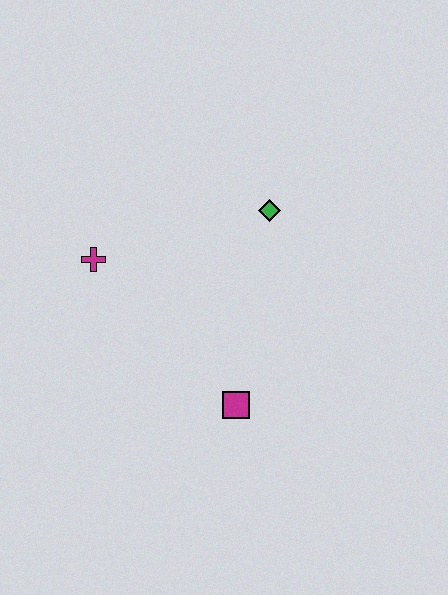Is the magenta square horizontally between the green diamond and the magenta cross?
Yes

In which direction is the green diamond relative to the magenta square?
The green diamond is above the magenta square.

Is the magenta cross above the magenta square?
Yes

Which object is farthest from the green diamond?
The magenta square is farthest from the green diamond.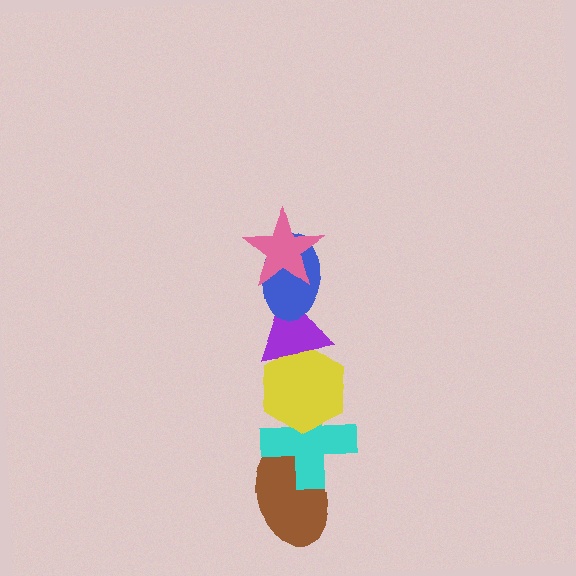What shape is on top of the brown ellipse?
The cyan cross is on top of the brown ellipse.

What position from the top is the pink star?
The pink star is 1st from the top.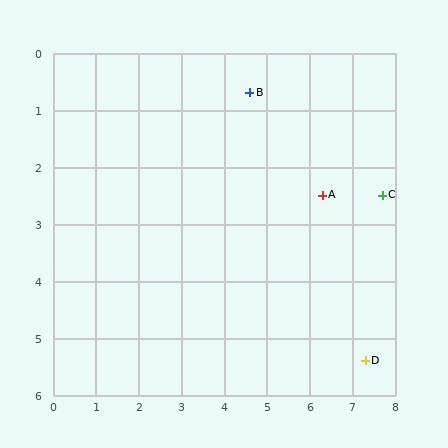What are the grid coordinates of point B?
Point B is at approximately (4.6, 0.7).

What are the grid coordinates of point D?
Point D is at approximately (7.3, 5.4).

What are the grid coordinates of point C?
Point C is at approximately (7.7, 2.5).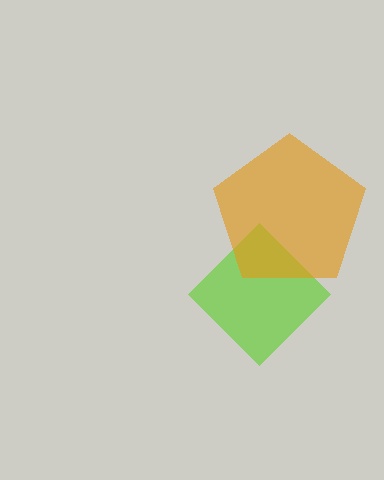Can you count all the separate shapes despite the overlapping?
Yes, there are 2 separate shapes.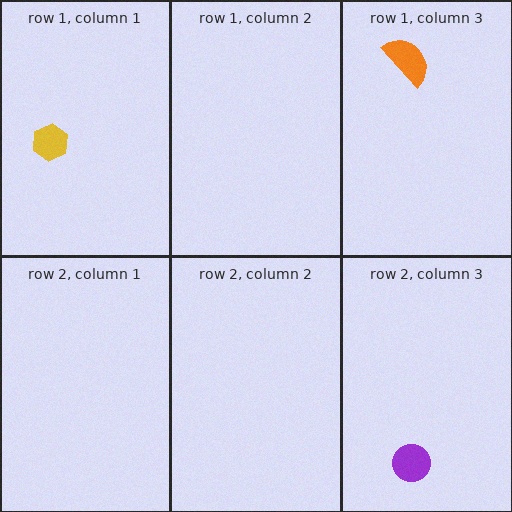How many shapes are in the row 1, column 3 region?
1.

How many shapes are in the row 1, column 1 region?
1.